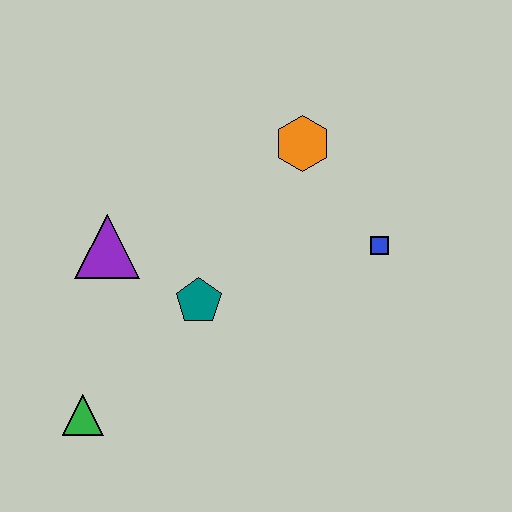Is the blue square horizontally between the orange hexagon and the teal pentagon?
No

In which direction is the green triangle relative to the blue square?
The green triangle is to the left of the blue square.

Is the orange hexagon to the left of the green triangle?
No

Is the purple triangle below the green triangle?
No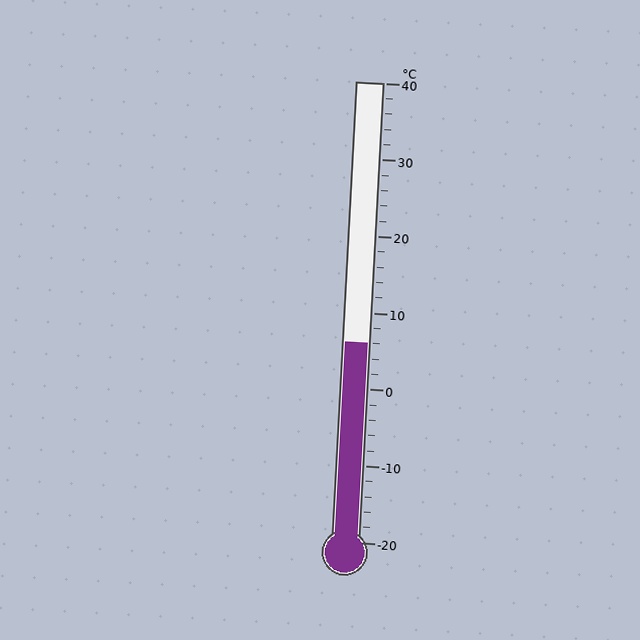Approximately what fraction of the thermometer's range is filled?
The thermometer is filled to approximately 45% of its range.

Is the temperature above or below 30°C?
The temperature is below 30°C.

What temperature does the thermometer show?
The thermometer shows approximately 6°C.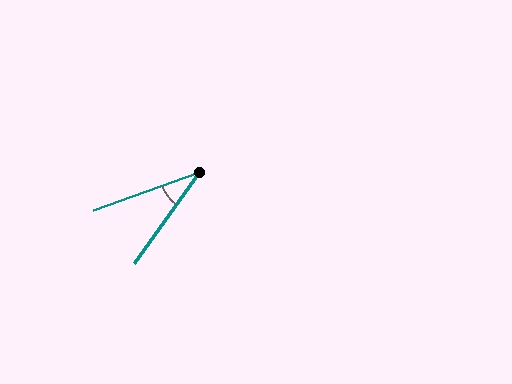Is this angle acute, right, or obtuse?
It is acute.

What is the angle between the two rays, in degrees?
Approximately 35 degrees.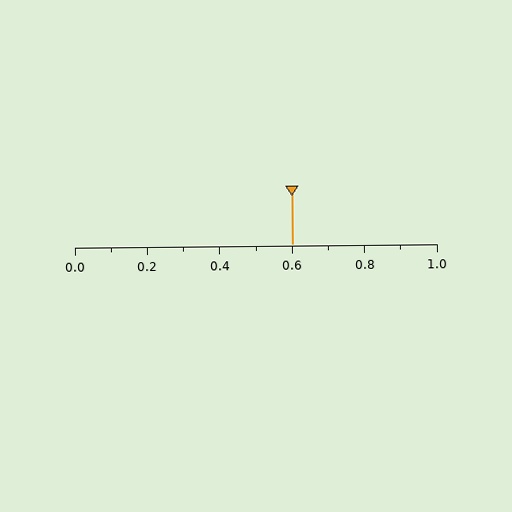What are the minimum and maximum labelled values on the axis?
The axis runs from 0.0 to 1.0.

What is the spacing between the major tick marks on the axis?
The major ticks are spaced 0.2 apart.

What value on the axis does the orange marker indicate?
The marker indicates approximately 0.6.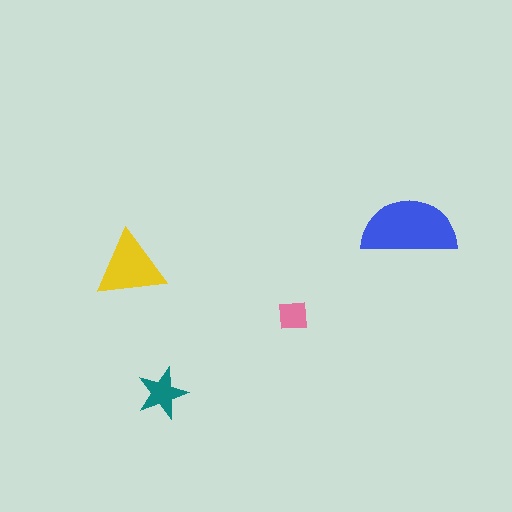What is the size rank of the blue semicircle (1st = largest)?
1st.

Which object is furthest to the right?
The blue semicircle is rightmost.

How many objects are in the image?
There are 4 objects in the image.